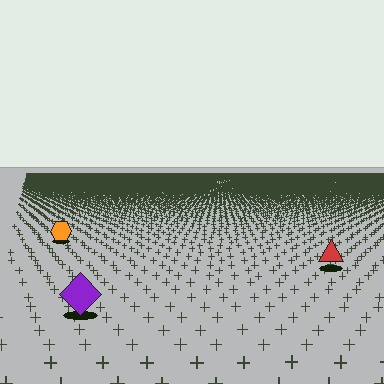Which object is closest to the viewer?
The purple diamond is closest. The texture marks near it are larger and more spread out.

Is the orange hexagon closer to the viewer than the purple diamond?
No. The purple diamond is closer — you can tell from the texture gradient: the ground texture is coarser near it.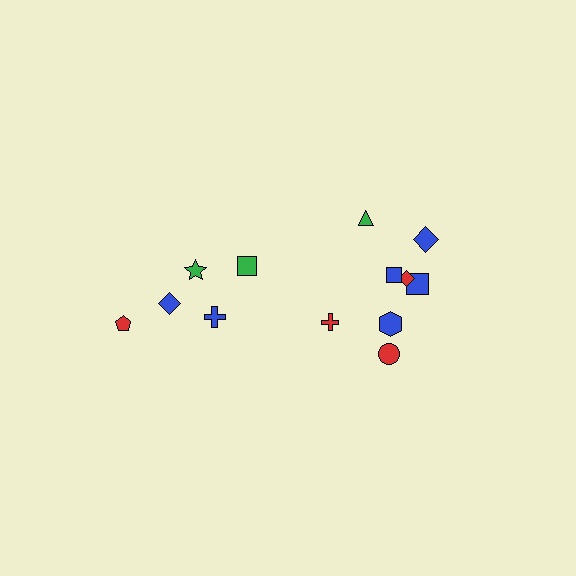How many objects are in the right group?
There are 8 objects.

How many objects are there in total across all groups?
There are 13 objects.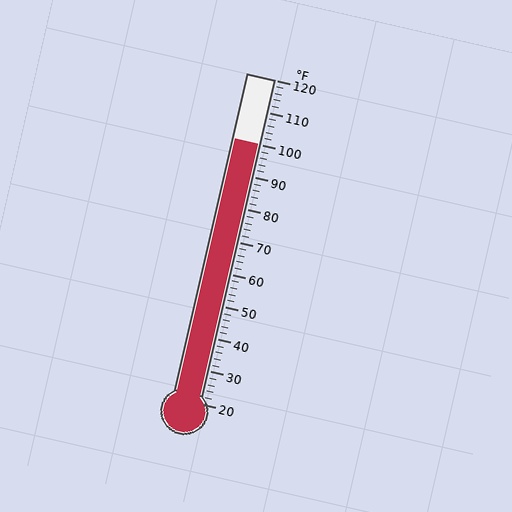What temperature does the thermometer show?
The thermometer shows approximately 100°F.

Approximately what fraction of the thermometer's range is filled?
The thermometer is filled to approximately 80% of its range.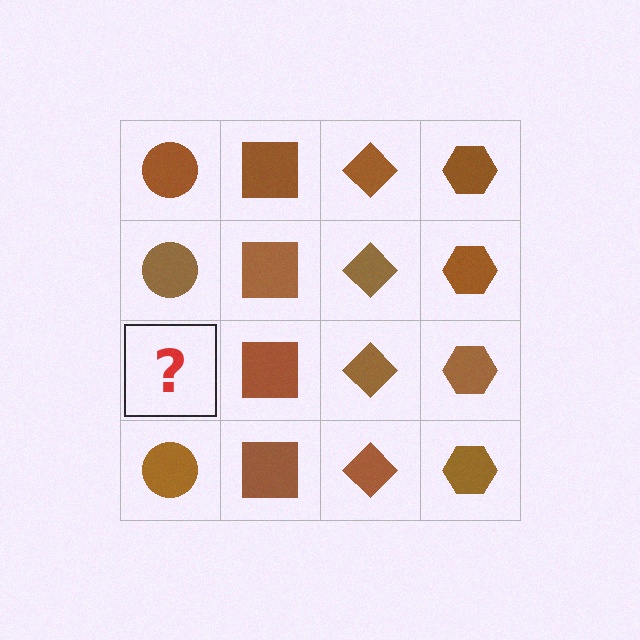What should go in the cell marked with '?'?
The missing cell should contain a brown circle.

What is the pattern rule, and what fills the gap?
The rule is that each column has a consistent shape. The gap should be filled with a brown circle.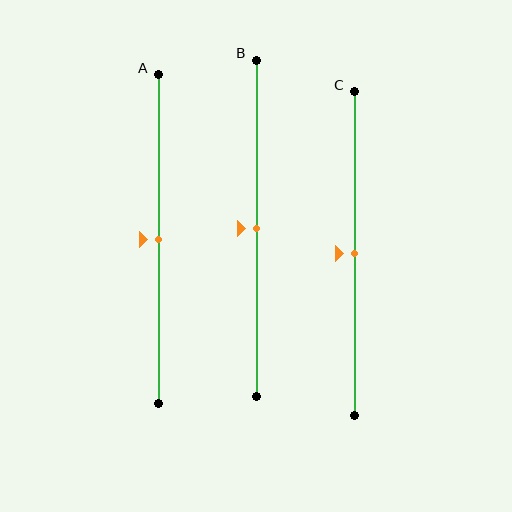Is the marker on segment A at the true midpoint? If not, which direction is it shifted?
Yes, the marker on segment A is at the true midpoint.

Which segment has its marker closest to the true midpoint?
Segment A has its marker closest to the true midpoint.